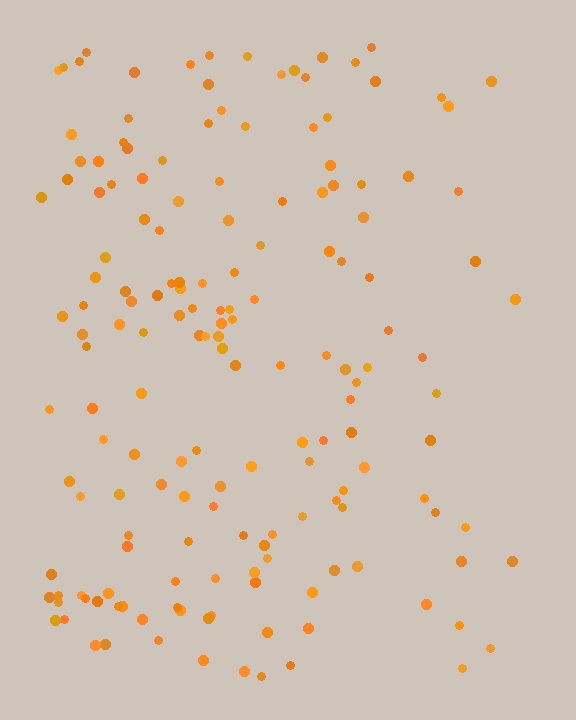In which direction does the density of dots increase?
From right to left, with the left side densest.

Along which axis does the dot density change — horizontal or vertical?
Horizontal.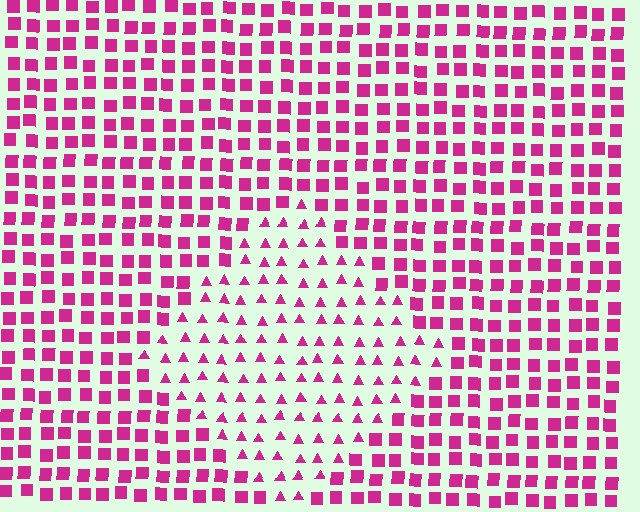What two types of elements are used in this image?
The image uses triangles inside the diamond region and squares outside it.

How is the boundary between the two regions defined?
The boundary is defined by a change in element shape: triangles inside vs. squares outside. All elements share the same color and spacing.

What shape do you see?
I see a diamond.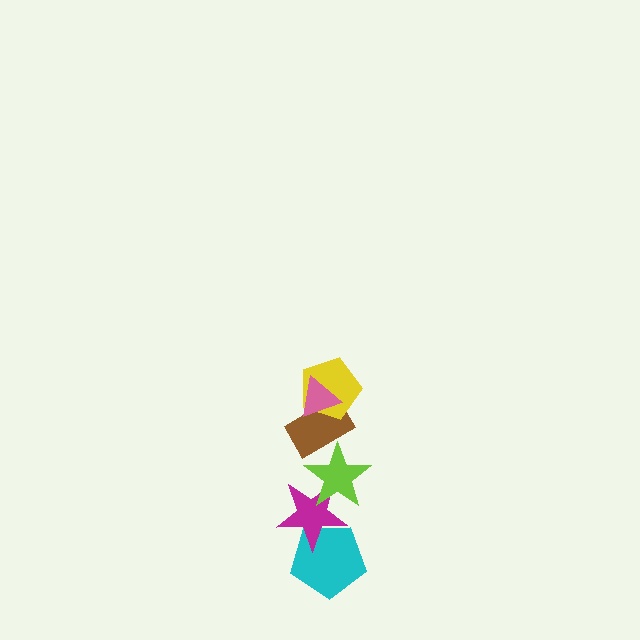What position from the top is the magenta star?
The magenta star is 5th from the top.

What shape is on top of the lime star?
The brown rectangle is on top of the lime star.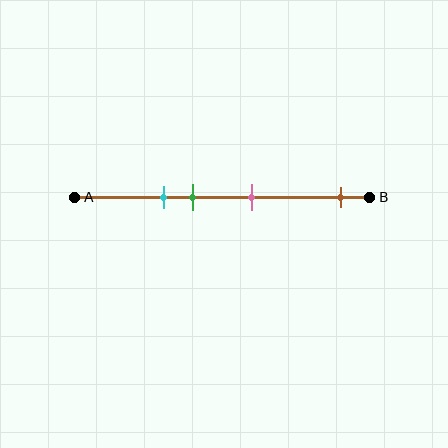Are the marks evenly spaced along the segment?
No, the marks are not evenly spaced.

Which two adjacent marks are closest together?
The cyan and green marks are the closest adjacent pair.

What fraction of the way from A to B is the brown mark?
The brown mark is approximately 90% (0.9) of the way from A to B.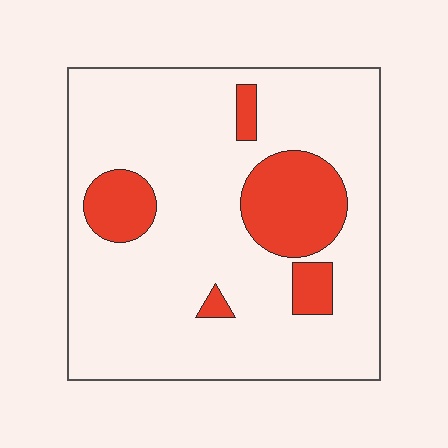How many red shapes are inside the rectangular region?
5.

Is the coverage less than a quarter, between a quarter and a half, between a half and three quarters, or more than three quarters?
Less than a quarter.